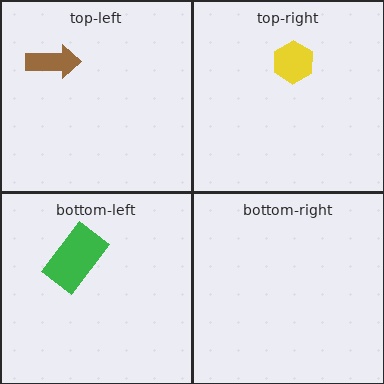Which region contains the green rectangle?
The bottom-left region.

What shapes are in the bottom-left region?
The green rectangle.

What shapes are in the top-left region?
The brown arrow.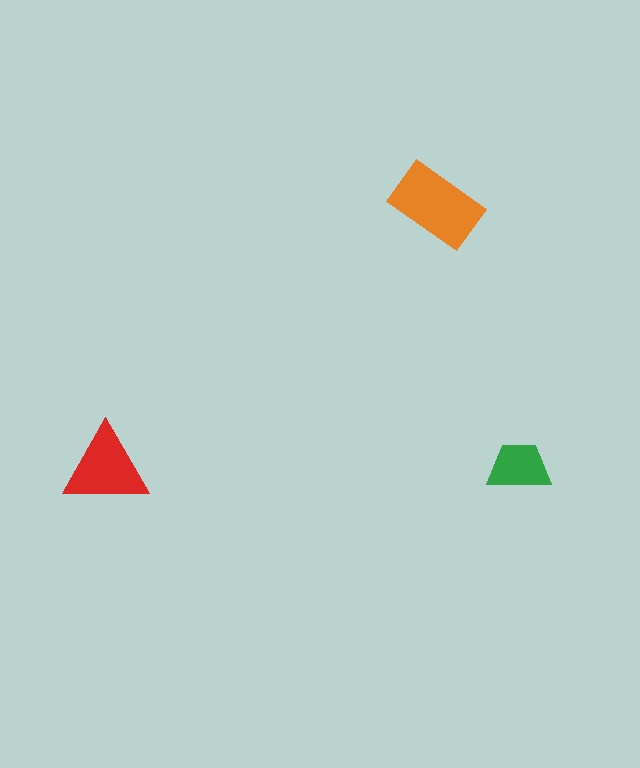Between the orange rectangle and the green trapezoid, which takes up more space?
The orange rectangle.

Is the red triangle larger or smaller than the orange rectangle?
Smaller.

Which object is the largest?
The orange rectangle.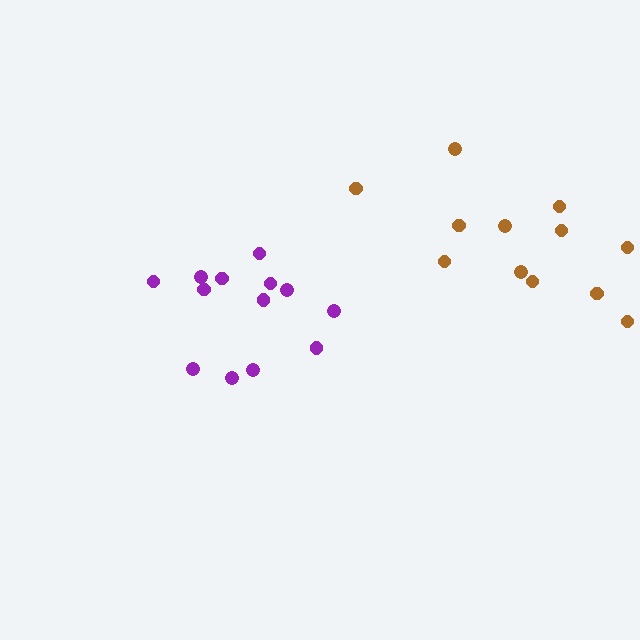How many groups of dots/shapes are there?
There are 2 groups.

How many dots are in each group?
Group 1: 12 dots, Group 2: 13 dots (25 total).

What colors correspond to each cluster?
The clusters are colored: brown, purple.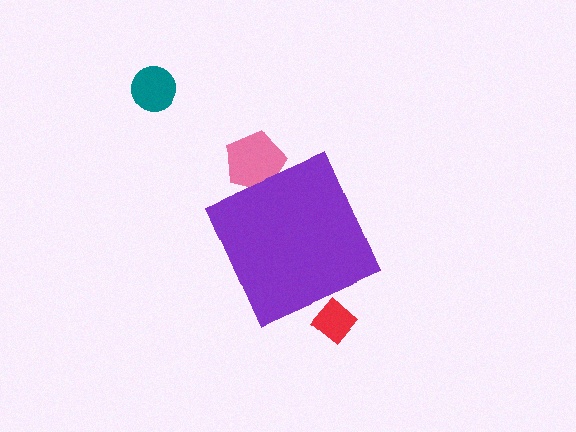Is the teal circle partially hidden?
No, the teal circle is fully visible.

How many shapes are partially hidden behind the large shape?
2 shapes are partially hidden.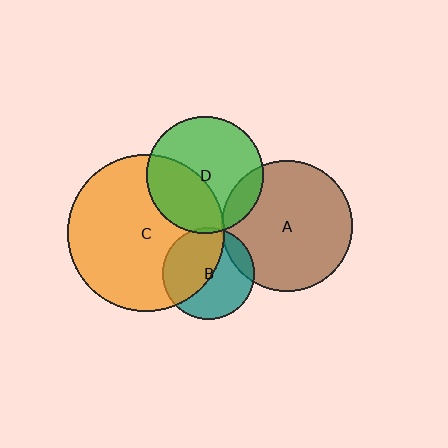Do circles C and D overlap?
Yes.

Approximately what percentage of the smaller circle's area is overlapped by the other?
Approximately 35%.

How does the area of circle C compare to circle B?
Approximately 2.9 times.